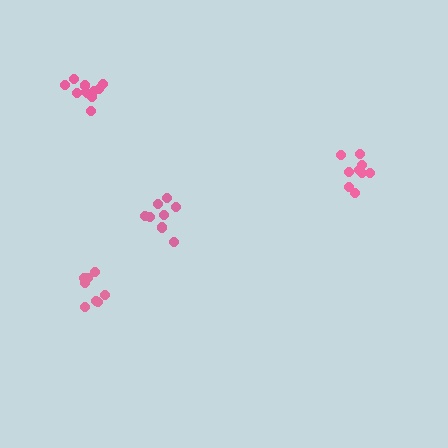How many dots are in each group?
Group 1: 9 dots, Group 2: 8 dots, Group 3: 8 dots, Group 4: 12 dots (37 total).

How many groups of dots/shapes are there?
There are 4 groups.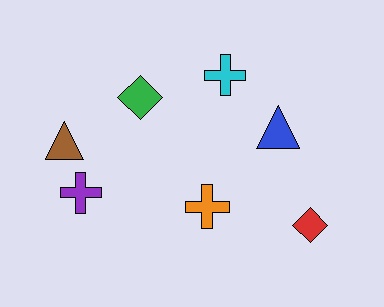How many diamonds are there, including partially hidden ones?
There are 2 diamonds.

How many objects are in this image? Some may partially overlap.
There are 7 objects.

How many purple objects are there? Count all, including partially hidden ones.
There is 1 purple object.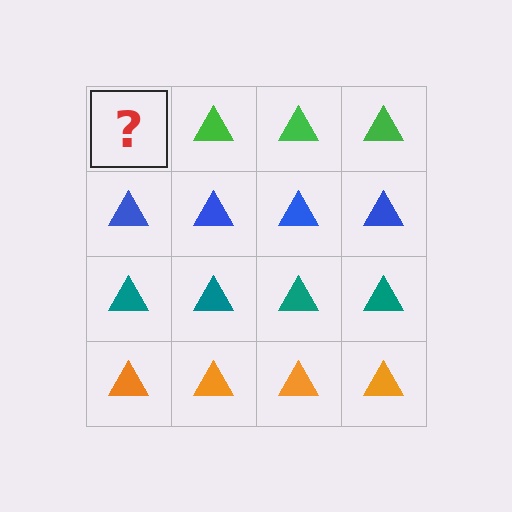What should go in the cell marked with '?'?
The missing cell should contain a green triangle.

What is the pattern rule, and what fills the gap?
The rule is that each row has a consistent color. The gap should be filled with a green triangle.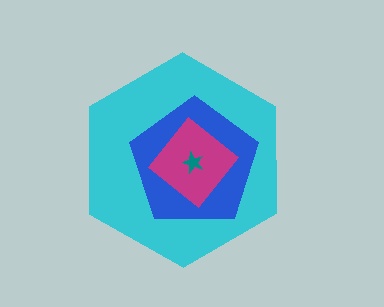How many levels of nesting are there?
4.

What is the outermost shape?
The cyan hexagon.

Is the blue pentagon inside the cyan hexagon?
Yes.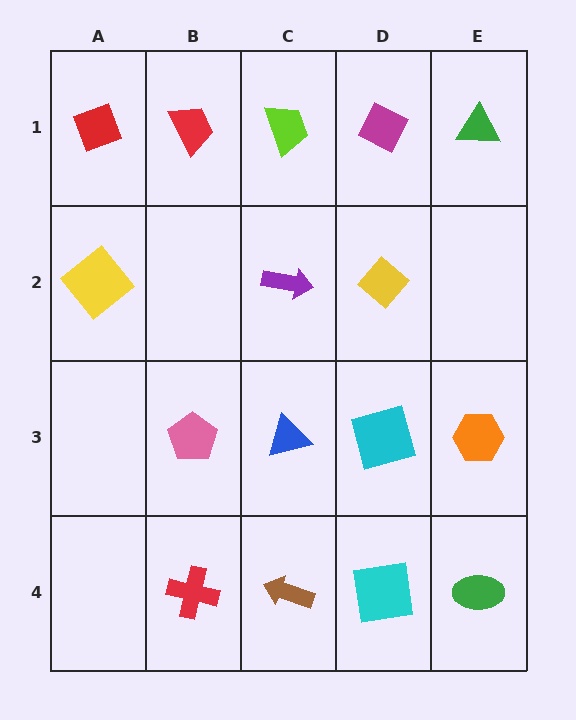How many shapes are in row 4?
4 shapes.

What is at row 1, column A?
A red diamond.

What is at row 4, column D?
A cyan square.